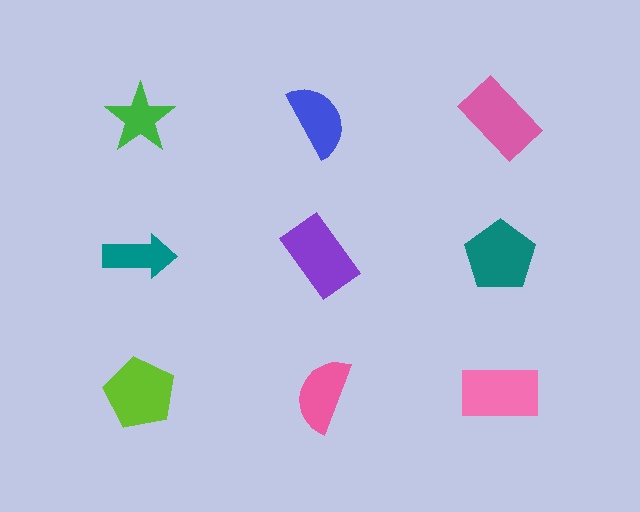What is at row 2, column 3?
A teal pentagon.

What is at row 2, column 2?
A purple rectangle.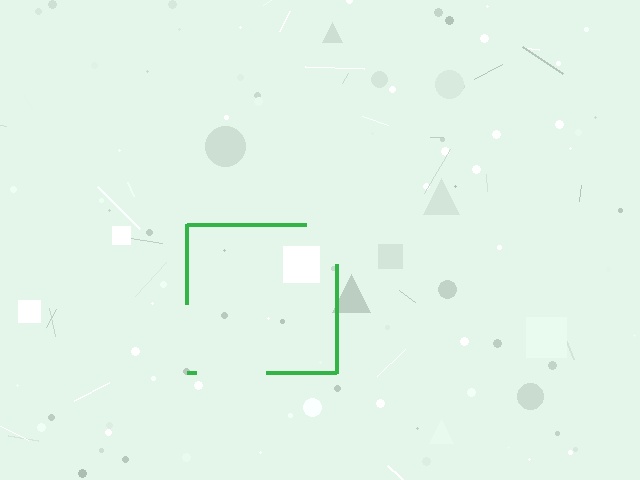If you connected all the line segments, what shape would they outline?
They would outline a square.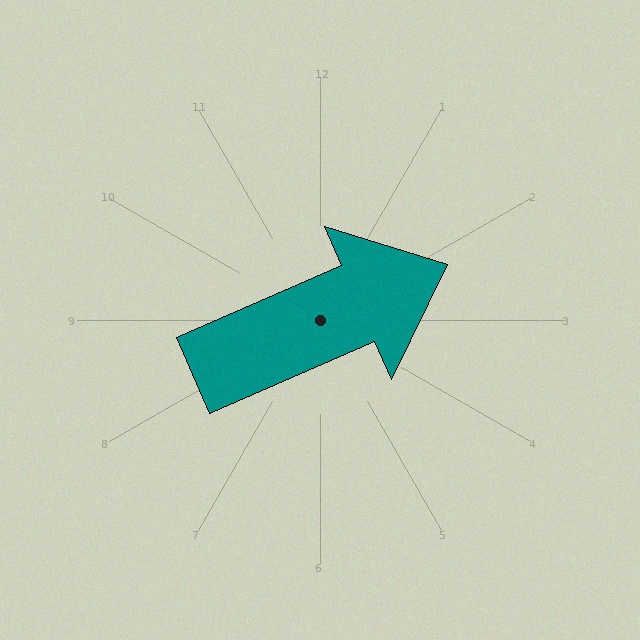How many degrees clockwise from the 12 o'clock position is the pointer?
Approximately 66 degrees.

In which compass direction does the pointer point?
Northeast.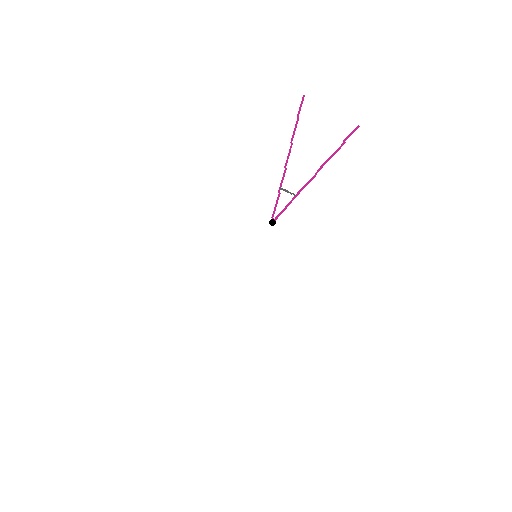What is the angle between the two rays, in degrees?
Approximately 28 degrees.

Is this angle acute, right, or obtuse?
It is acute.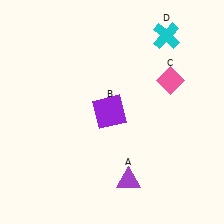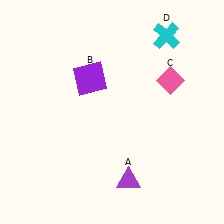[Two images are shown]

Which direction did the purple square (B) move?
The purple square (B) moved up.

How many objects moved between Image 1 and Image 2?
1 object moved between the two images.